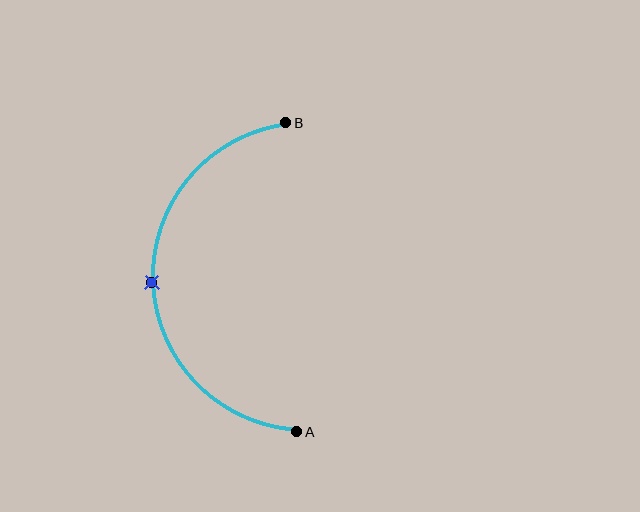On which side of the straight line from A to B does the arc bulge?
The arc bulges to the left of the straight line connecting A and B.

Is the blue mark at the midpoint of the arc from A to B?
Yes. The blue mark lies on the arc at equal arc-length from both A and B — it is the arc midpoint.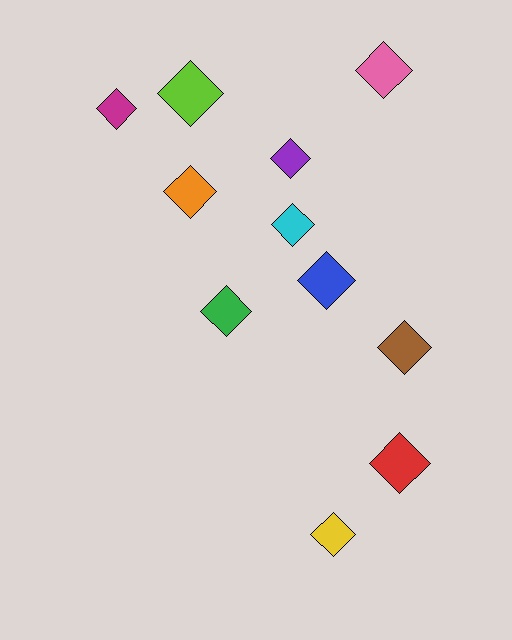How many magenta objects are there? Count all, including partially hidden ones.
There is 1 magenta object.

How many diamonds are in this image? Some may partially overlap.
There are 11 diamonds.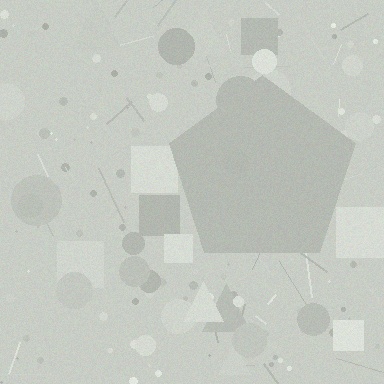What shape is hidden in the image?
A pentagon is hidden in the image.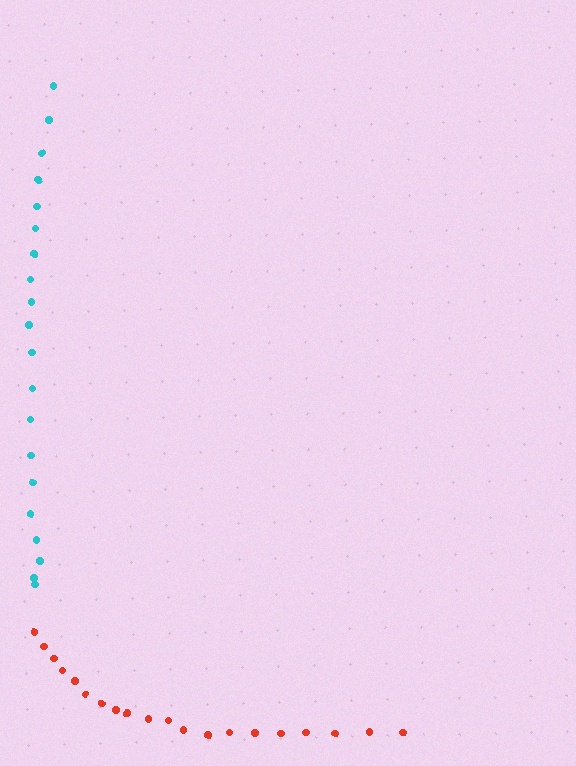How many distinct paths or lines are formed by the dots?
There are 2 distinct paths.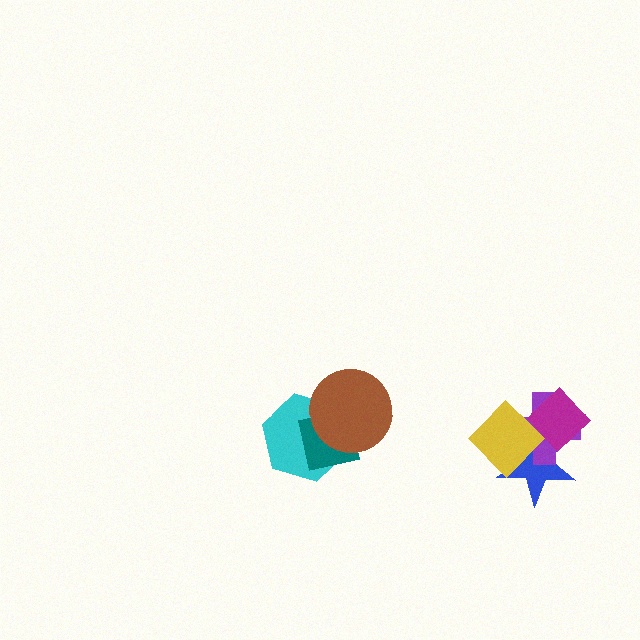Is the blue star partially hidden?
Yes, it is partially covered by another shape.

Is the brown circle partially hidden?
No, no other shape covers it.